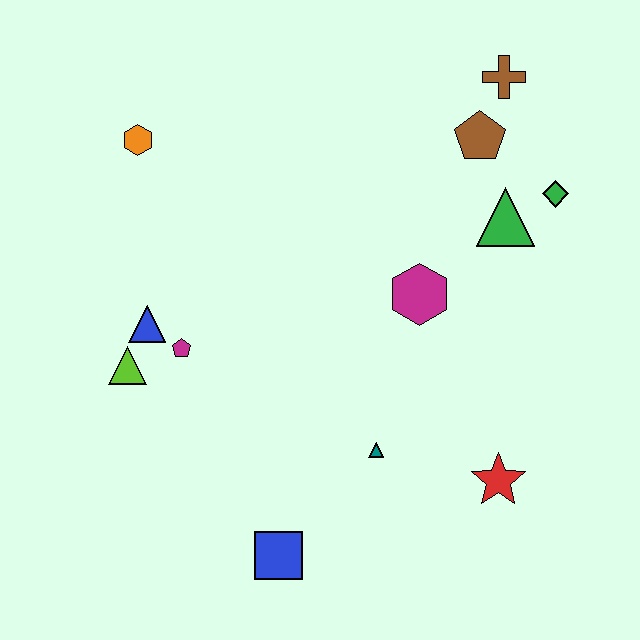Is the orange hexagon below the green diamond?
No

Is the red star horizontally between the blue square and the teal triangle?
No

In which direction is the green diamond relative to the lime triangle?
The green diamond is to the right of the lime triangle.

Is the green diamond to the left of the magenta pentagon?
No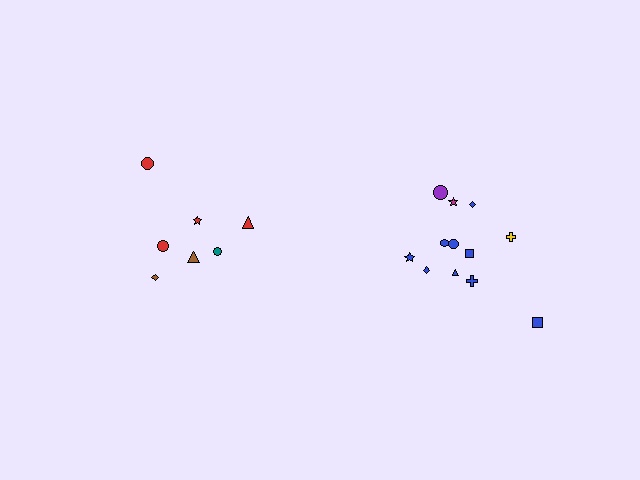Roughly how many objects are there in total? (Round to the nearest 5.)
Roughly 20 objects in total.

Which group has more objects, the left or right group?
The right group.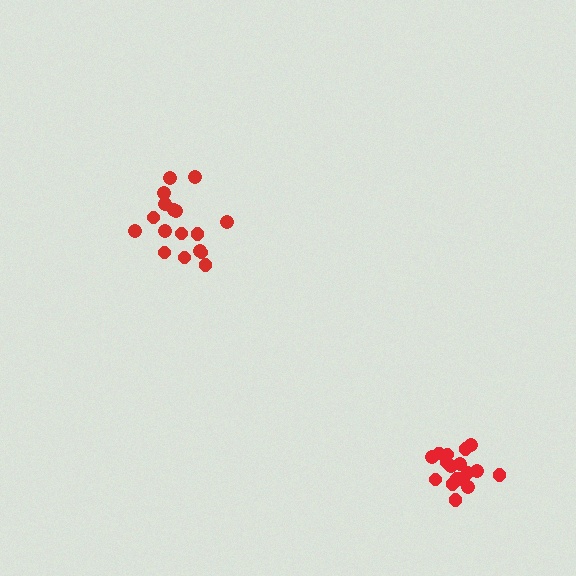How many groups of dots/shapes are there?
There are 2 groups.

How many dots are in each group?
Group 1: 17 dots, Group 2: 17 dots (34 total).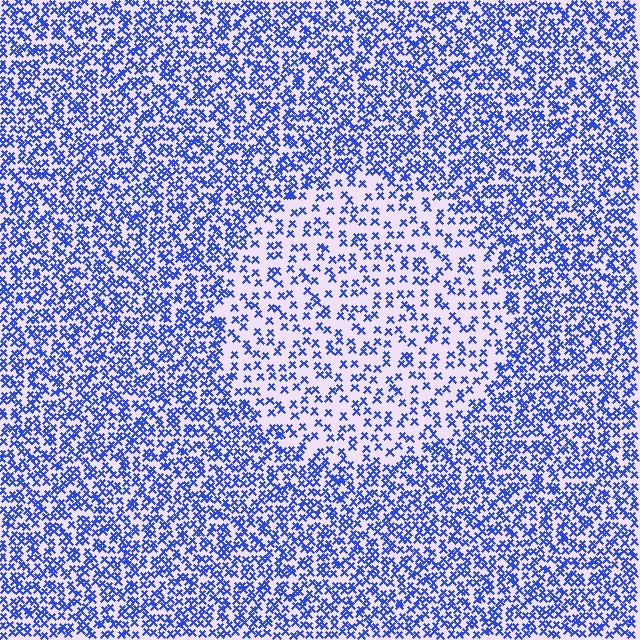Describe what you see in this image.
The image contains small blue elements arranged at two different densities. A circle-shaped region is visible where the elements are less densely packed than the surrounding area.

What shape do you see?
I see a circle.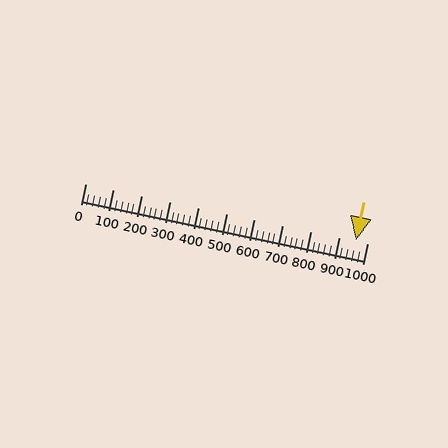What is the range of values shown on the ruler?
The ruler shows values from 0 to 1000.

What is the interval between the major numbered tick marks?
The major tick marks are spaced 100 units apart.